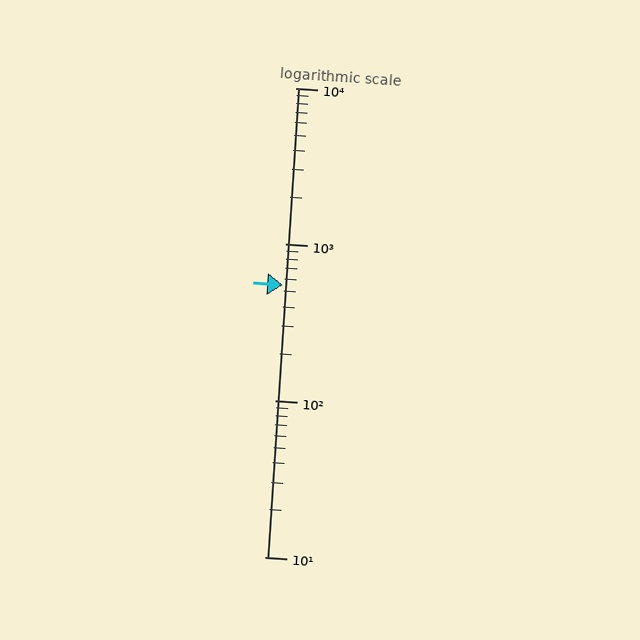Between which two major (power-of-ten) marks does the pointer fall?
The pointer is between 100 and 1000.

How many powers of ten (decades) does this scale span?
The scale spans 3 decades, from 10 to 10000.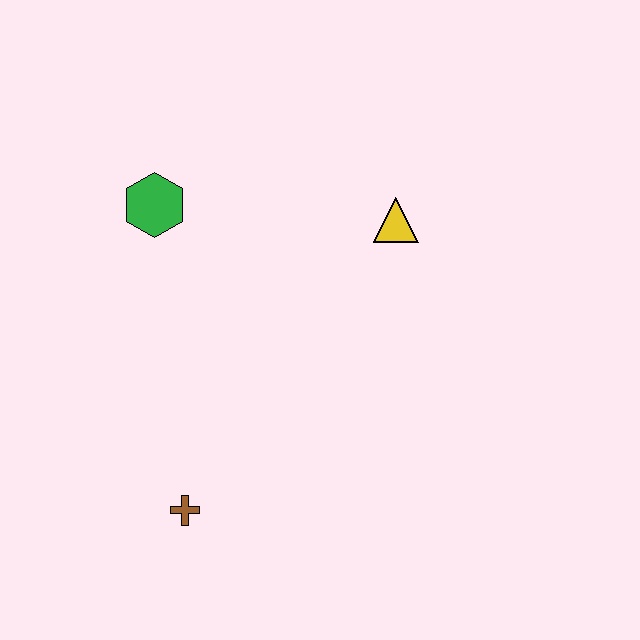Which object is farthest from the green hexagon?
The brown cross is farthest from the green hexagon.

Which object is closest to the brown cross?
The green hexagon is closest to the brown cross.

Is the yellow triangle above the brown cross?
Yes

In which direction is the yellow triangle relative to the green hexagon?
The yellow triangle is to the right of the green hexagon.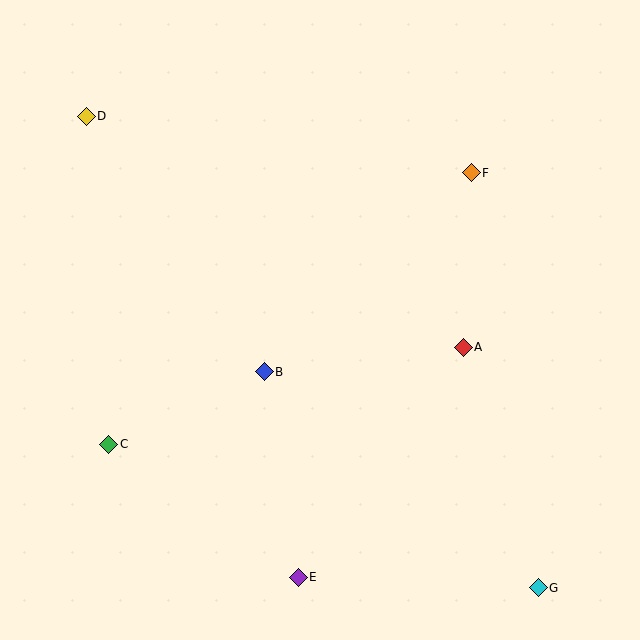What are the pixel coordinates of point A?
Point A is at (463, 347).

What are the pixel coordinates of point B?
Point B is at (264, 372).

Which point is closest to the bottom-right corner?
Point G is closest to the bottom-right corner.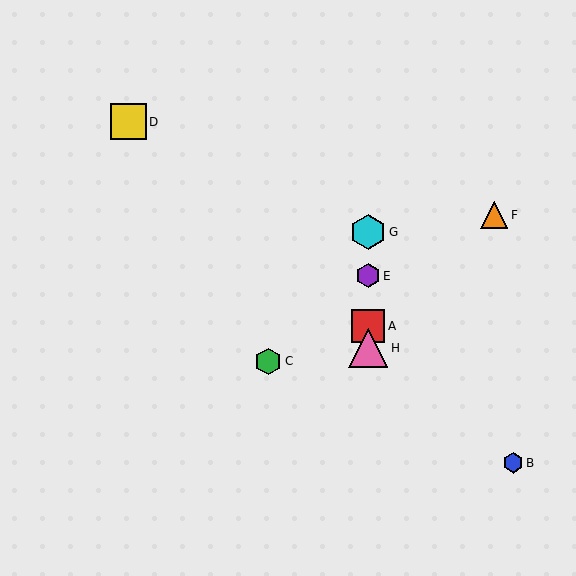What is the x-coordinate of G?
Object G is at x≈368.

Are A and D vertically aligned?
No, A is at x≈368 and D is at x≈128.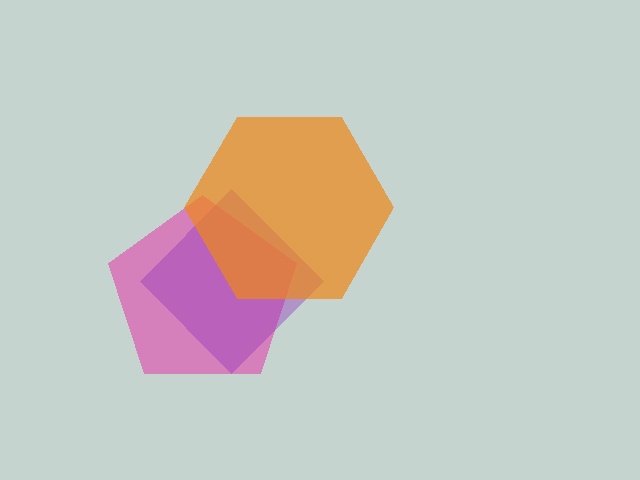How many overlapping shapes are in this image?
There are 3 overlapping shapes in the image.